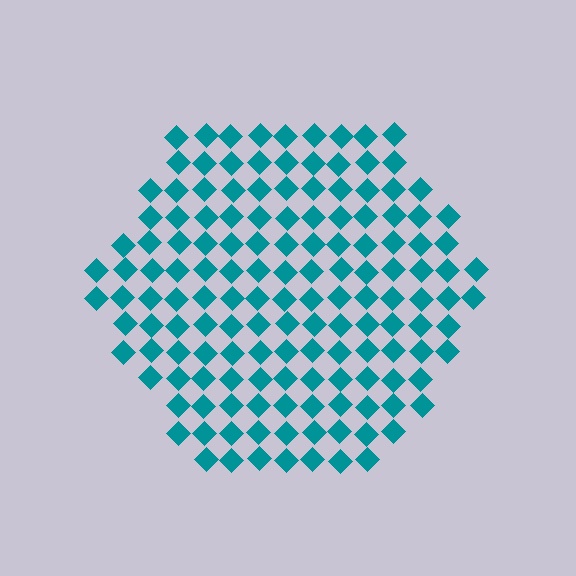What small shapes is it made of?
It is made of small diamonds.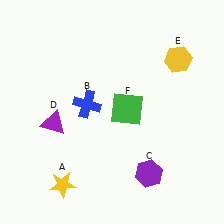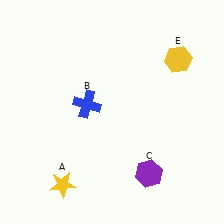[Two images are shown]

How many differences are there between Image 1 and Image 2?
There are 2 differences between the two images.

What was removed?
The green square (F), the purple triangle (D) were removed in Image 2.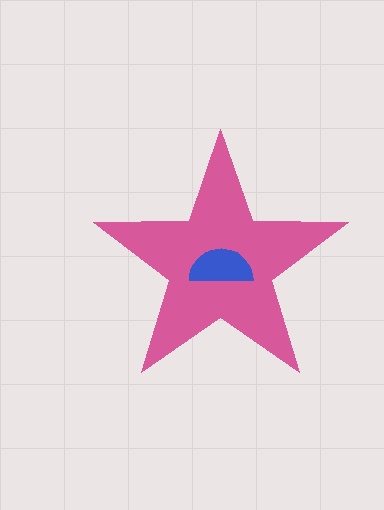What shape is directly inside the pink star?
The blue semicircle.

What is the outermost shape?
The pink star.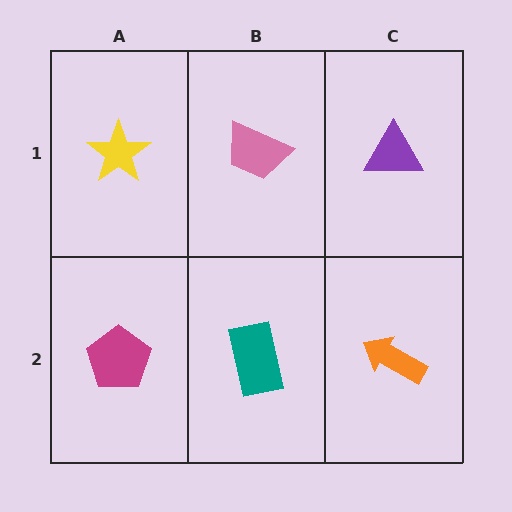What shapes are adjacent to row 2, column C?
A purple triangle (row 1, column C), a teal rectangle (row 2, column B).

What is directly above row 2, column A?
A yellow star.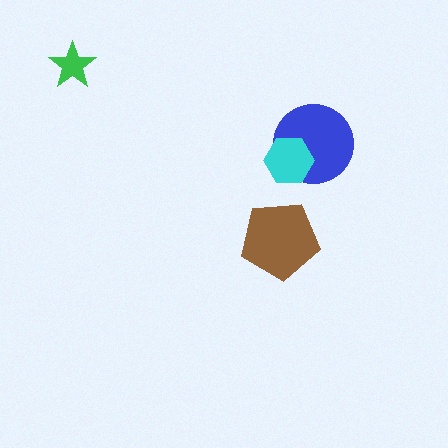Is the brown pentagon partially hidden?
No, no other shape covers it.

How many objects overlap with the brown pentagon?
0 objects overlap with the brown pentagon.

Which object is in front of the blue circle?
The cyan hexagon is in front of the blue circle.